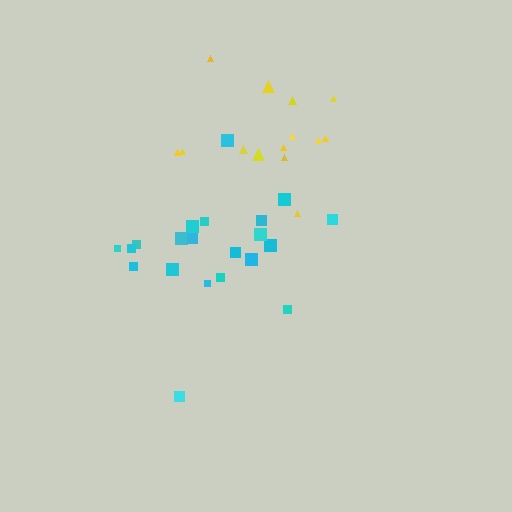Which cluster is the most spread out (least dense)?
Yellow.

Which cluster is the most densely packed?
Cyan.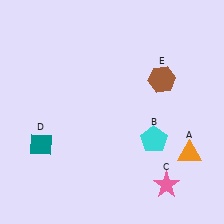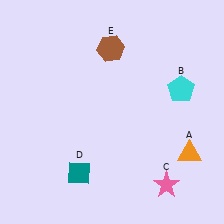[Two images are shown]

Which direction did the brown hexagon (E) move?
The brown hexagon (E) moved left.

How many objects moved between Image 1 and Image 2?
3 objects moved between the two images.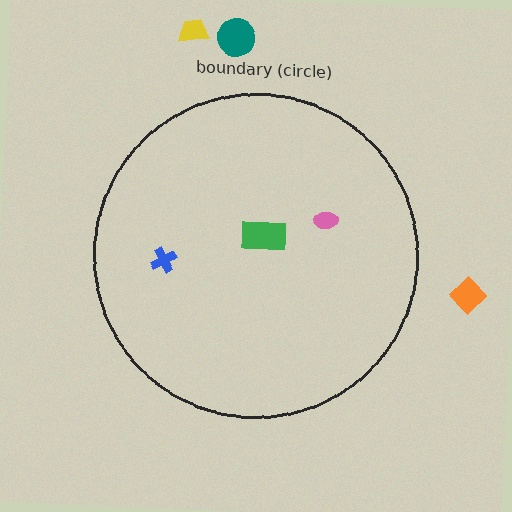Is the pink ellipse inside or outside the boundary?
Inside.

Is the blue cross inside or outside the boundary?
Inside.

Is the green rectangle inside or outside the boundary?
Inside.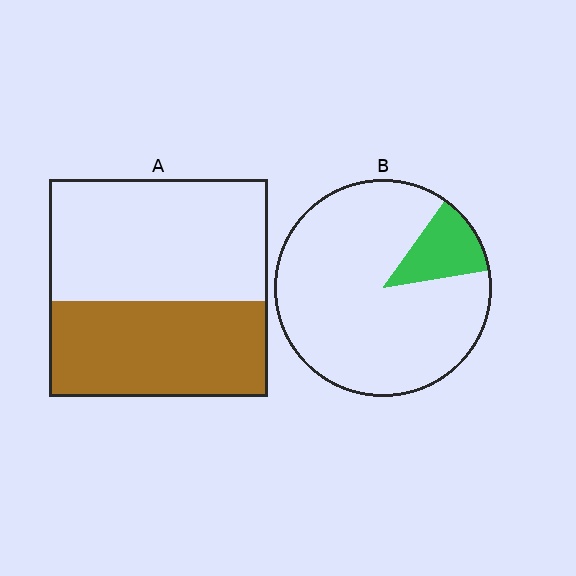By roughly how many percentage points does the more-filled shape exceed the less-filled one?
By roughly 30 percentage points (A over B).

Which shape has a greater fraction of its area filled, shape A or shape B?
Shape A.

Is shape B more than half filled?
No.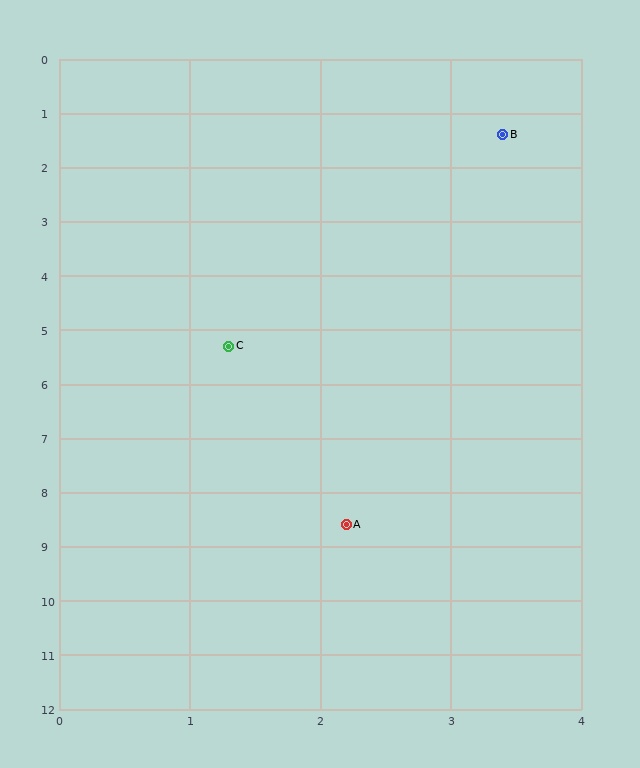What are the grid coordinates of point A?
Point A is at approximately (2.2, 8.6).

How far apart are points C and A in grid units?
Points C and A are about 3.4 grid units apart.